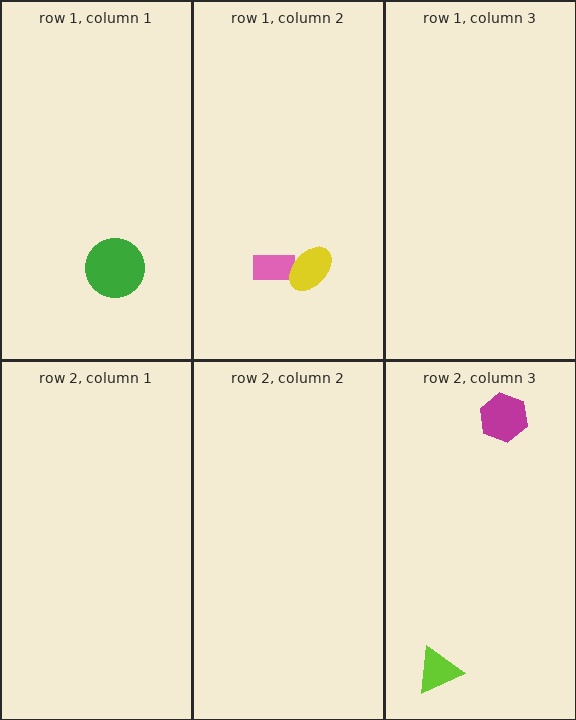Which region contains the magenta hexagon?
The row 2, column 3 region.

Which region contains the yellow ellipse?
The row 1, column 2 region.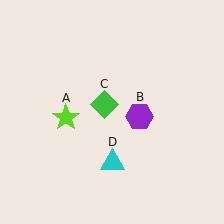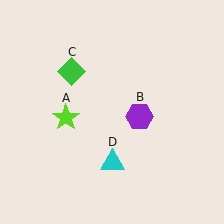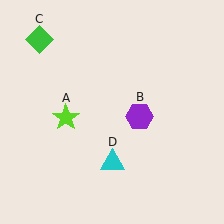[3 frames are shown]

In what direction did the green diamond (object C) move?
The green diamond (object C) moved up and to the left.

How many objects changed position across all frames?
1 object changed position: green diamond (object C).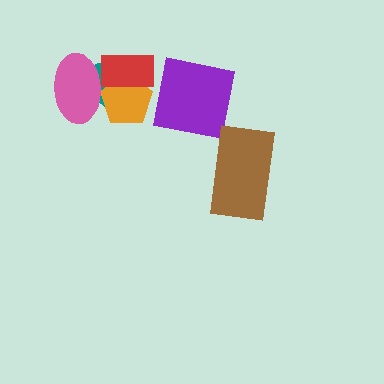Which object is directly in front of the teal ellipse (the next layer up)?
The orange pentagon is directly in front of the teal ellipse.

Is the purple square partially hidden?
No, no other shape covers it.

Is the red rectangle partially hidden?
Yes, it is partially covered by another shape.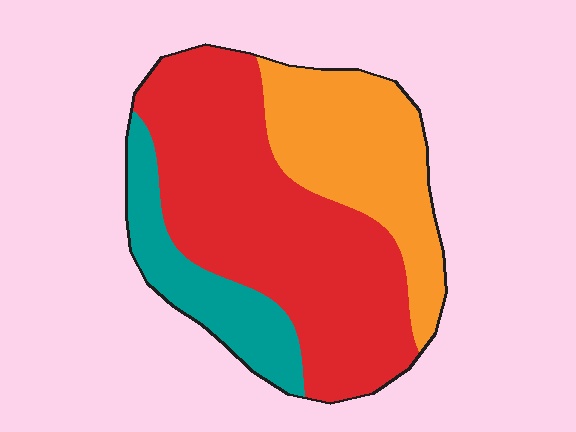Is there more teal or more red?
Red.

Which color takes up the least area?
Teal, at roughly 15%.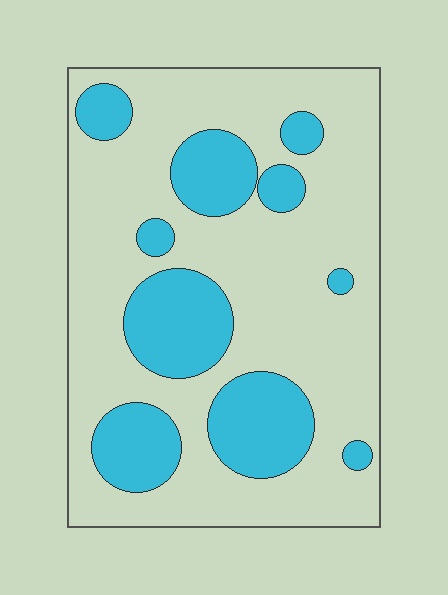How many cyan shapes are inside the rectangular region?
10.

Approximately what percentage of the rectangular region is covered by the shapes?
Approximately 30%.